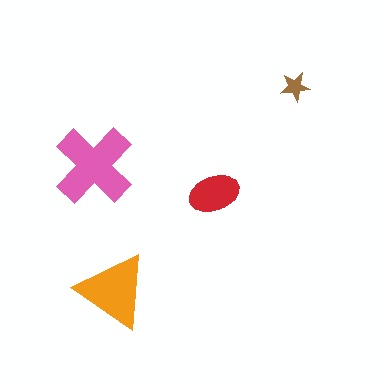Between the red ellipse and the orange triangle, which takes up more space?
The orange triangle.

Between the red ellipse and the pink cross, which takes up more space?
The pink cross.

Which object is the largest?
The pink cross.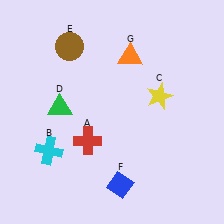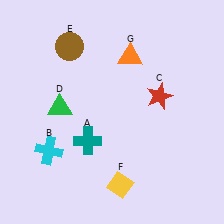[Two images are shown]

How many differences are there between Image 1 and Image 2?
There are 3 differences between the two images.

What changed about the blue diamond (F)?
In Image 1, F is blue. In Image 2, it changed to yellow.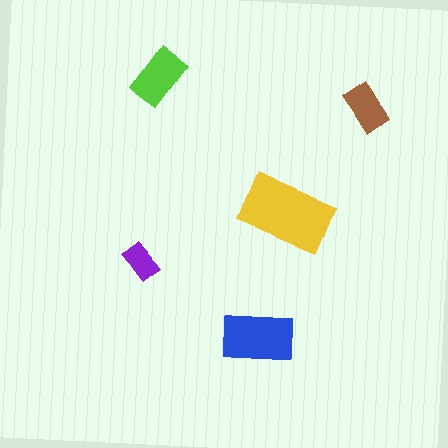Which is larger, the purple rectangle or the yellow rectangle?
The yellow one.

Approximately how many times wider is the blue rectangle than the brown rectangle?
About 1.5 times wider.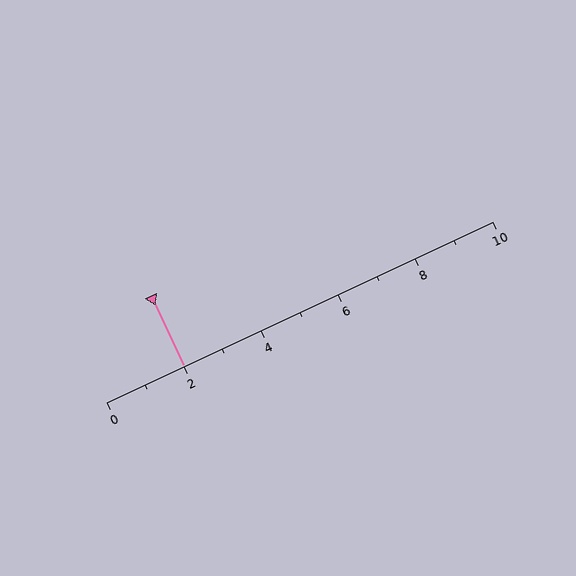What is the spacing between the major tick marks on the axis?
The major ticks are spaced 2 apart.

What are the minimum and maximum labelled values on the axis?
The axis runs from 0 to 10.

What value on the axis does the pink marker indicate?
The marker indicates approximately 2.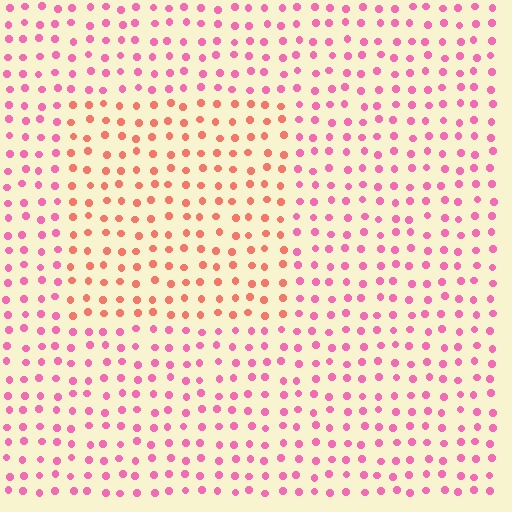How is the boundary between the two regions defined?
The boundary is defined purely by a slight shift in hue (about 39 degrees). Spacing, size, and orientation are identical on both sides.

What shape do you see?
I see a rectangle.